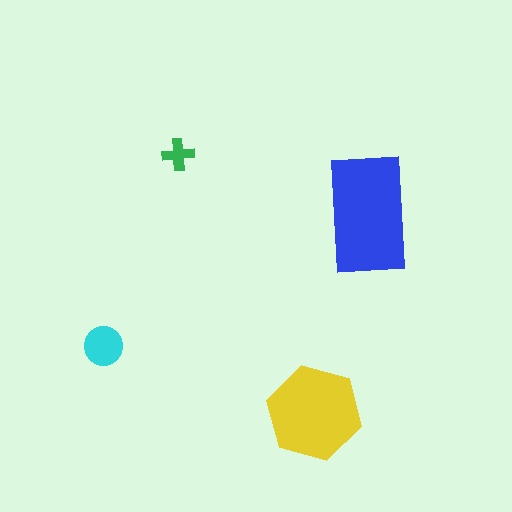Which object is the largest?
The blue rectangle.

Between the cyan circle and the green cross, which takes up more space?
The cyan circle.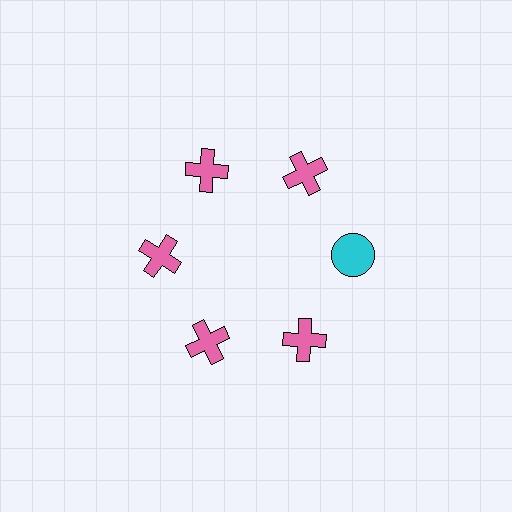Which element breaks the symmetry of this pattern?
The cyan circle at roughly the 3 o'clock position breaks the symmetry. All other shapes are pink crosses.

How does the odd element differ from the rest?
It differs in both color (cyan instead of pink) and shape (circle instead of cross).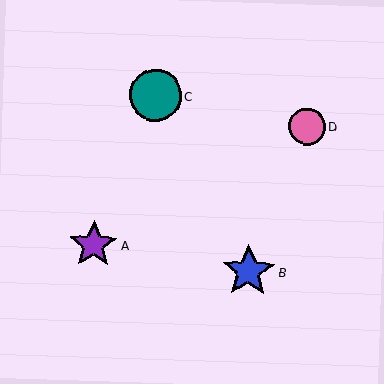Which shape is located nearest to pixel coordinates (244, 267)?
The blue star (labeled B) at (248, 271) is nearest to that location.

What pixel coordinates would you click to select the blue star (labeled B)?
Click at (248, 271) to select the blue star B.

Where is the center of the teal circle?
The center of the teal circle is at (155, 95).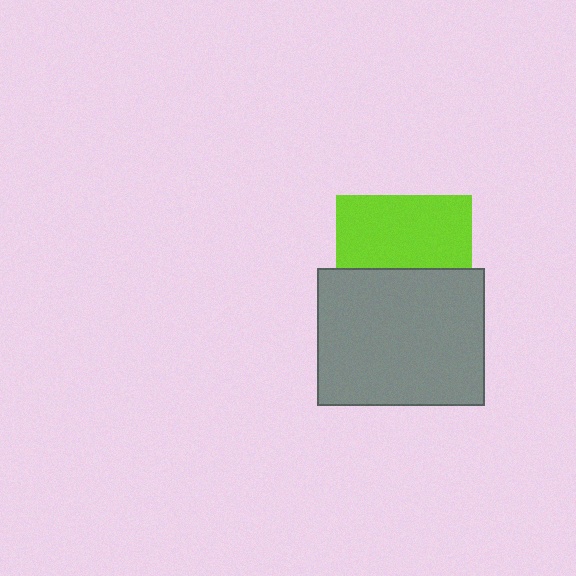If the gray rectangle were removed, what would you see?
You would see the complete lime square.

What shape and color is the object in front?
The object in front is a gray rectangle.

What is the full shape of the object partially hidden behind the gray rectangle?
The partially hidden object is a lime square.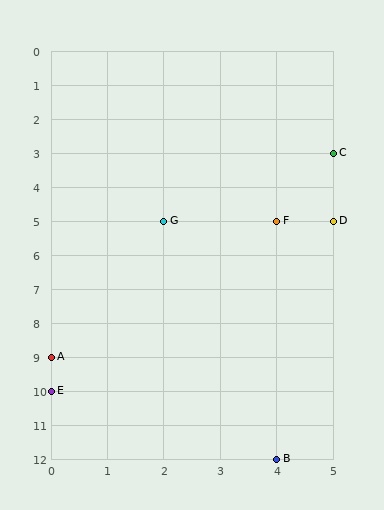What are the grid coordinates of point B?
Point B is at grid coordinates (4, 12).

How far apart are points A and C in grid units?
Points A and C are 5 columns and 6 rows apart (about 7.8 grid units diagonally).